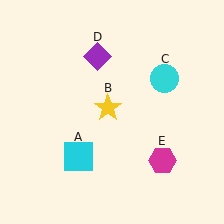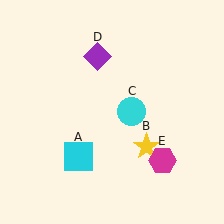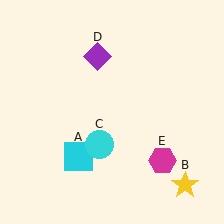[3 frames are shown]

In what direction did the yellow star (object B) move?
The yellow star (object B) moved down and to the right.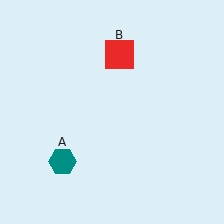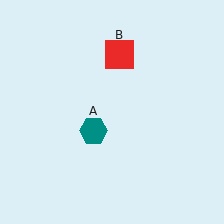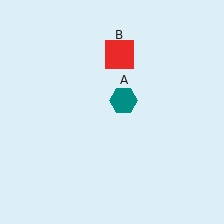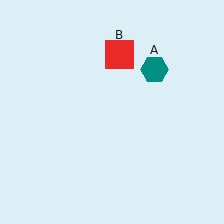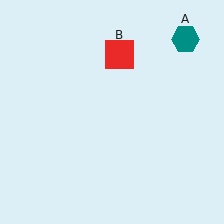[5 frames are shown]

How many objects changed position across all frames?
1 object changed position: teal hexagon (object A).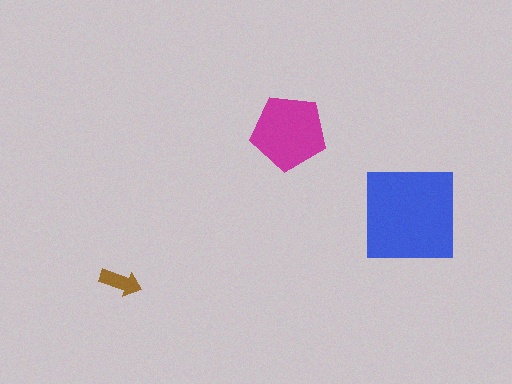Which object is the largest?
The blue square.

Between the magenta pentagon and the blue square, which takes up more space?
The blue square.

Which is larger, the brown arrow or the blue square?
The blue square.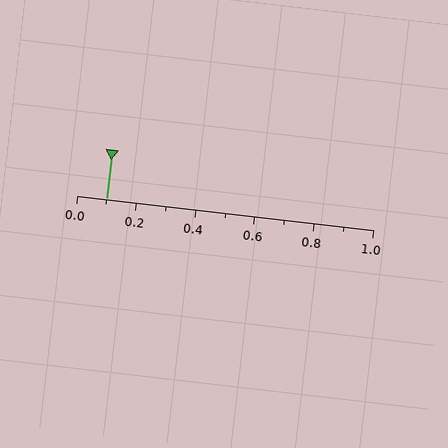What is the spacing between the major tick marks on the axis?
The major ticks are spaced 0.2 apart.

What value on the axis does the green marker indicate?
The marker indicates approximately 0.1.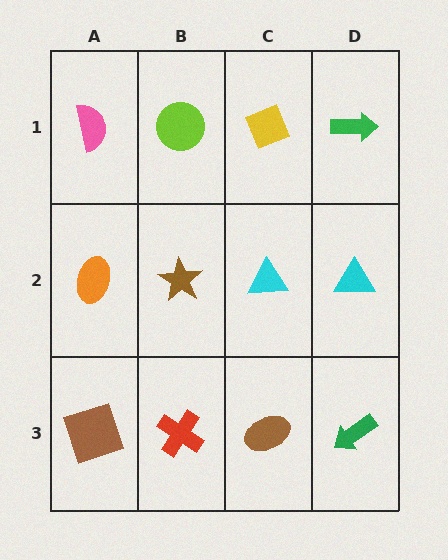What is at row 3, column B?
A red cross.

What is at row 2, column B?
A brown star.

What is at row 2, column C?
A cyan triangle.